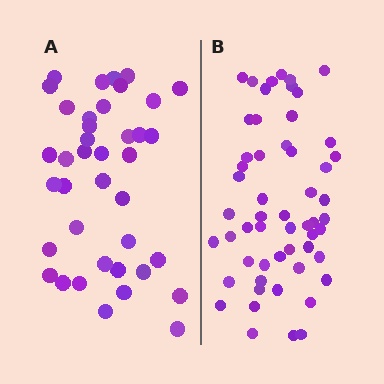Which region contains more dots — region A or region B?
Region B (the right region) has more dots.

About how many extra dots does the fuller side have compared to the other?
Region B has approximately 15 more dots than region A.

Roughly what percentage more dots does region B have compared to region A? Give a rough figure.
About 40% more.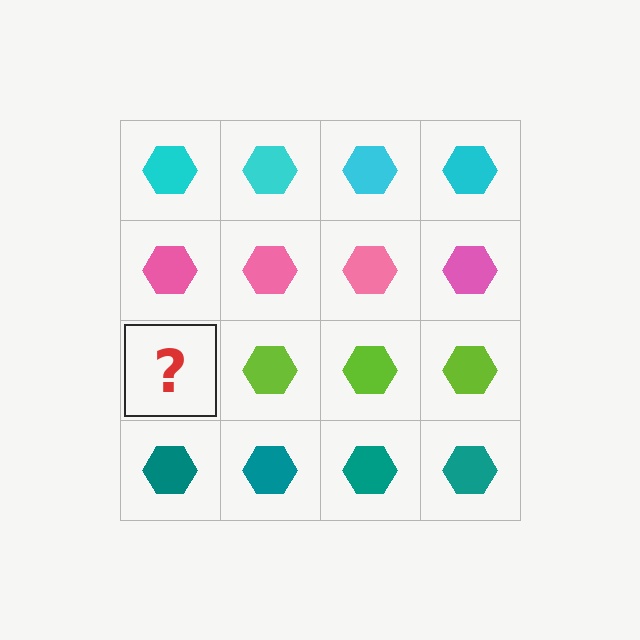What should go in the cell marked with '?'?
The missing cell should contain a lime hexagon.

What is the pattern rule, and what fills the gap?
The rule is that each row has a consistent color. The gap should be filled with a lime hexagon.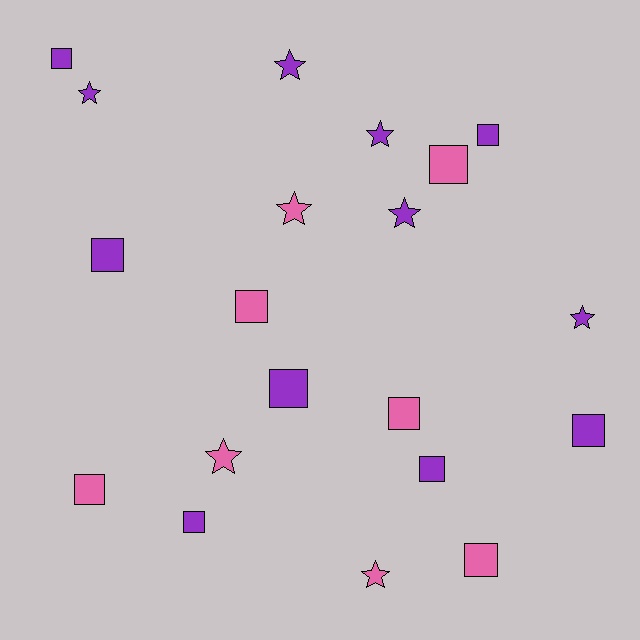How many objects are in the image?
There are 20 objects.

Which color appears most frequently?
Purple, with 12 objects.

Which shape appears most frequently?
Square, with 12 objects.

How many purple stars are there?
There are 5 purple stars.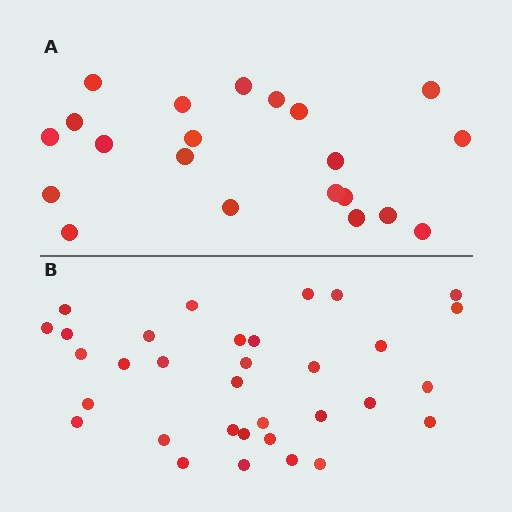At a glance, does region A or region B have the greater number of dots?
Region B (the bottom region) has more dots.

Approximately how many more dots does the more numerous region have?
Region B has roughly 12 or so more dots than region A.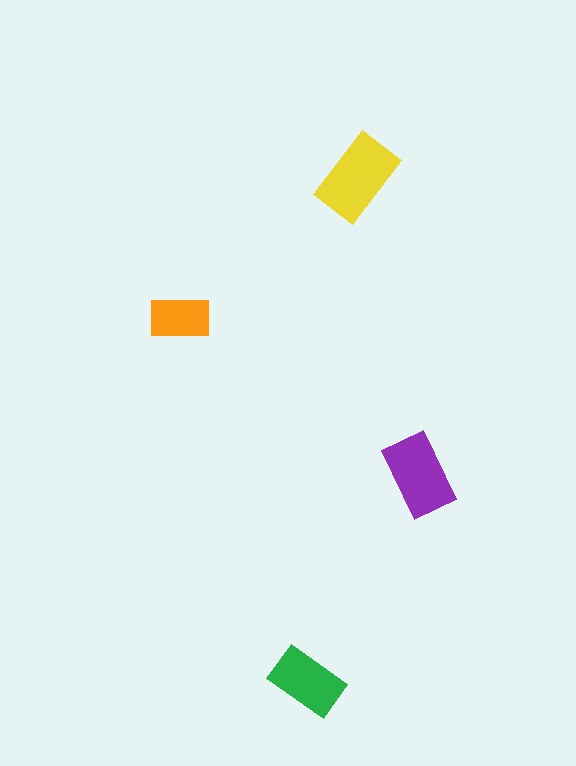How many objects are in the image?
There are 4 objects in the image.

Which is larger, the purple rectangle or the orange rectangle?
The purple one.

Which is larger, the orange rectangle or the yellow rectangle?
The yellow one.